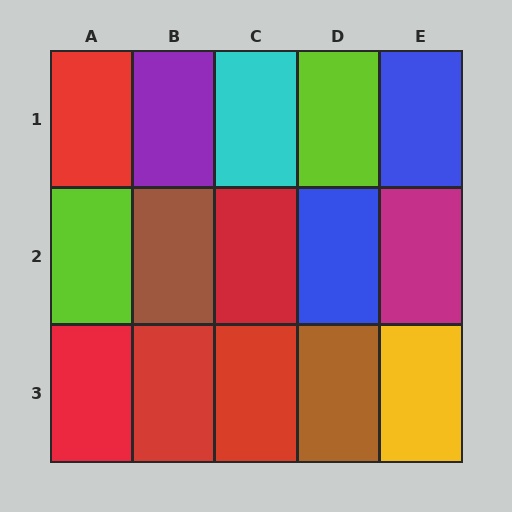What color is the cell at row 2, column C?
Red.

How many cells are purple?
1 cell is purple.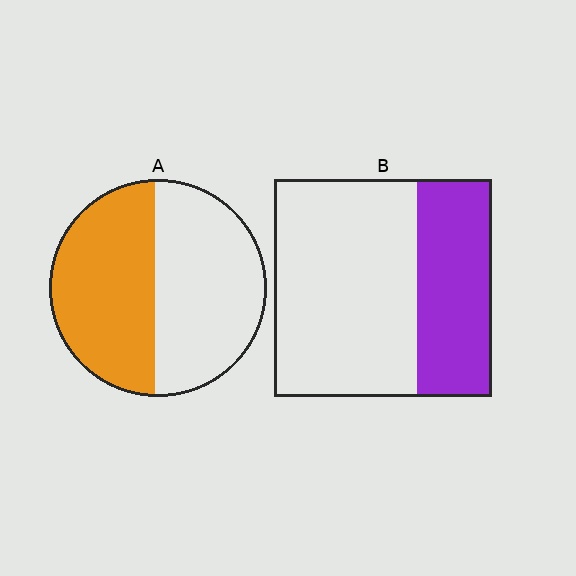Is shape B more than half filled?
No.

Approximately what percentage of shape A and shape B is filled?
A is approximately 50% and B is approximately 35%.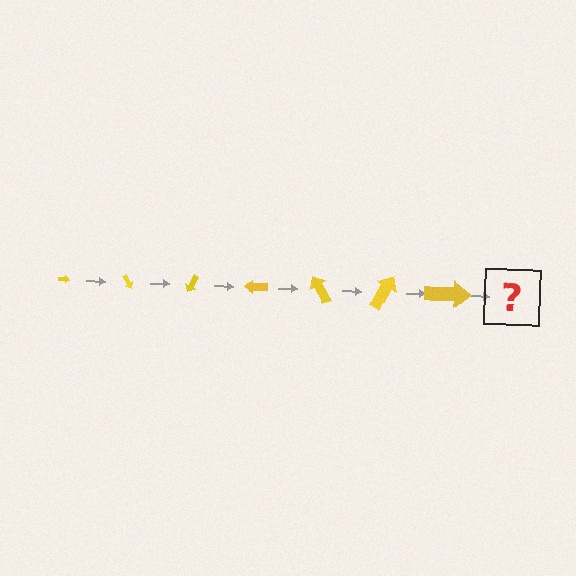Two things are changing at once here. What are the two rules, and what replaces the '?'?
The two rules are that the arrow grows larger each step and it rotates 60 degrees each step. The '?' should be an arrow, larger than the previous one and rotated 420 degrees from the start.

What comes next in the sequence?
The next element should be an arrow, larger than the previous one and rotated 420 degrees from the start.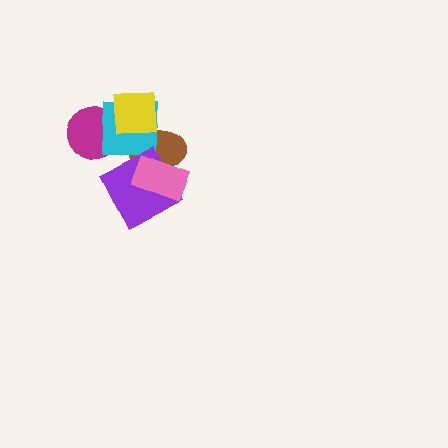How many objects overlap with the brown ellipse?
4 objects overlap with the brown ellipse.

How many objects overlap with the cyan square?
4 objects overlap with the cyan square.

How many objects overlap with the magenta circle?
2 objects overlap with the magenta circle.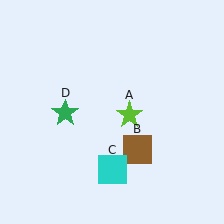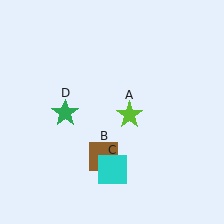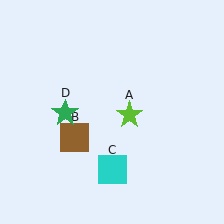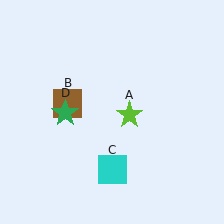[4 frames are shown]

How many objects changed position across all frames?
1 object changed position: brown square (object B).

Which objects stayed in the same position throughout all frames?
Lime star (object A) and cyan square (object C) and green star (object D) remained stationary.